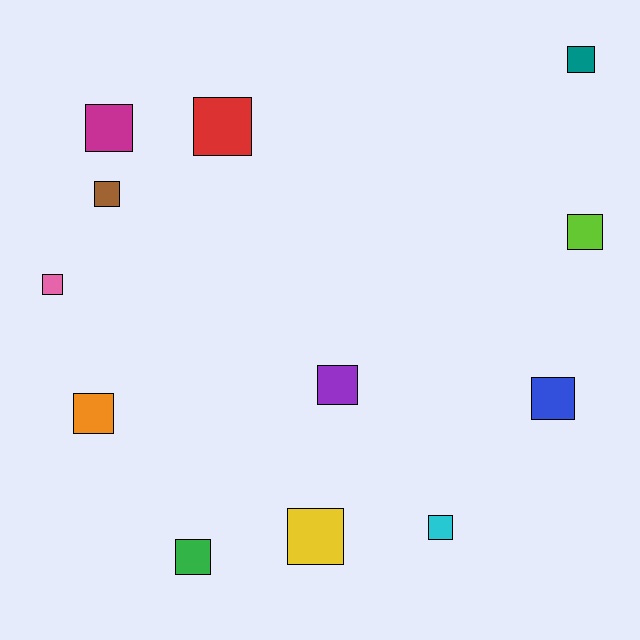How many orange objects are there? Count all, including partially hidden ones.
There is 1 orange object.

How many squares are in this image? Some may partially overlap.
There are 12 squares.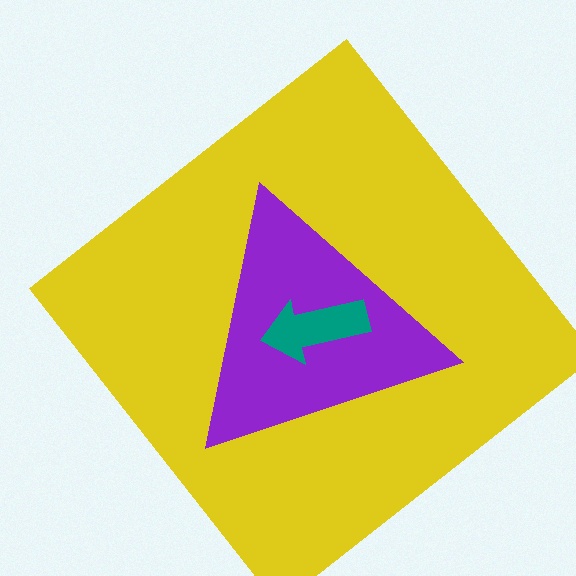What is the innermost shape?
The teal arrow.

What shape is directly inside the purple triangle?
The teal arrow.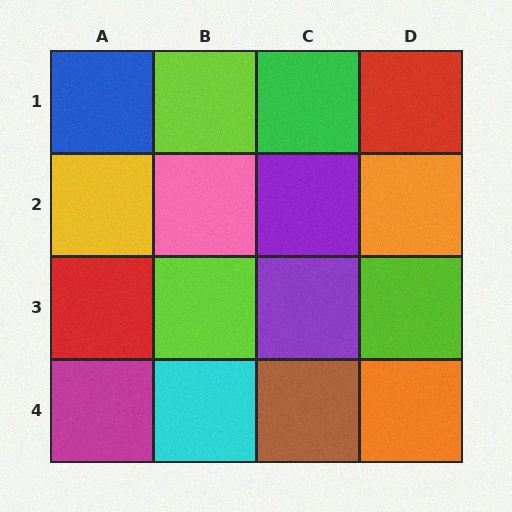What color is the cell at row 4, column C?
Brown.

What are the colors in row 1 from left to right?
Blue, lime, green, red.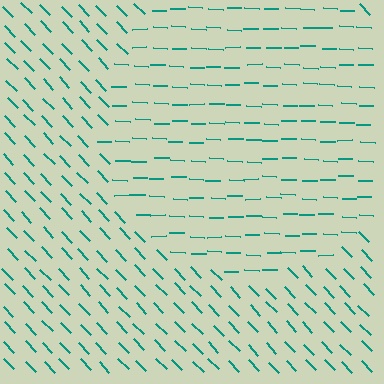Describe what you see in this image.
The image is filled with small teal line segments. A circle region in the image has lines oriented differently from the surrounding lines, creating a visible texture boundary.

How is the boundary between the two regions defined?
The boundary is defined purely by a change in line orientation (approximately 45 degrees difference). All lines are the same color and thickness.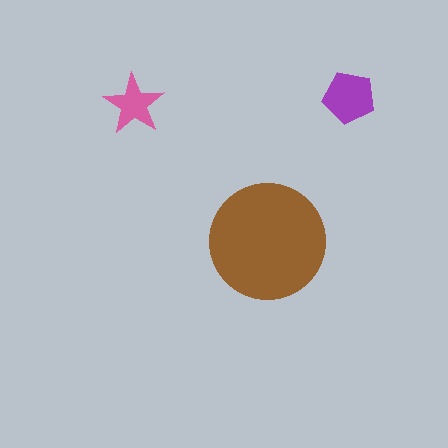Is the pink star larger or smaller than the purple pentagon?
Smaller.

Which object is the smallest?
The pink star.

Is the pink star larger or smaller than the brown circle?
Smaller.